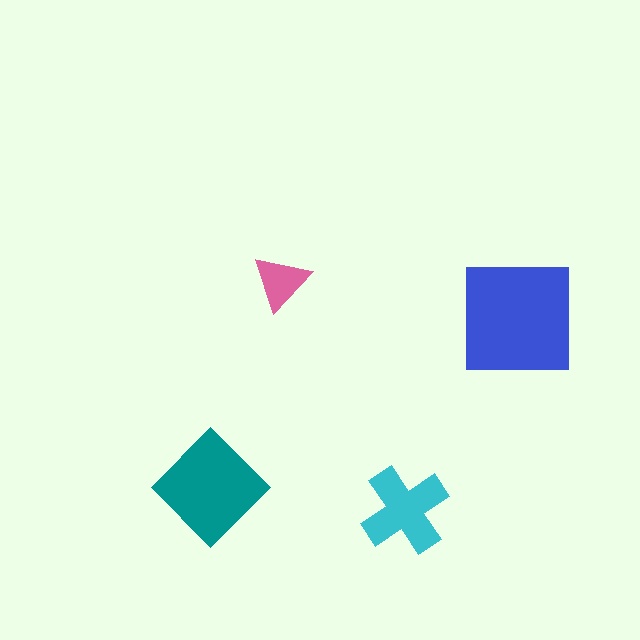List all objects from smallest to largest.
The pink triangle, the cyan cross, the teal diamond, the blue square.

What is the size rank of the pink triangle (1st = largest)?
4th.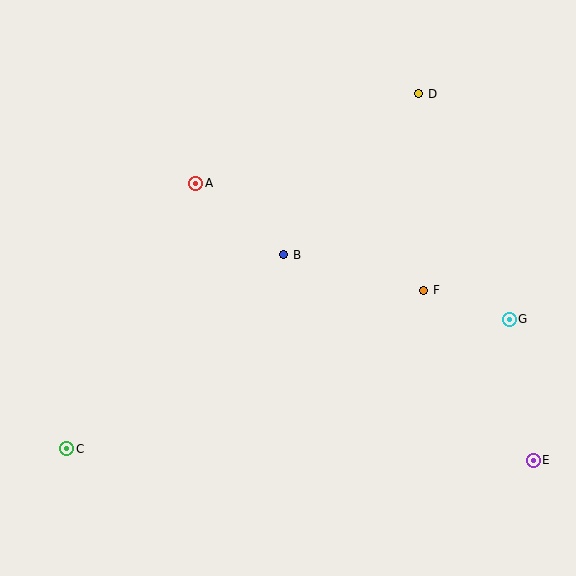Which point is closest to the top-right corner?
Point D is closest to the top-right corner.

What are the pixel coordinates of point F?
Point F is at (424, 290).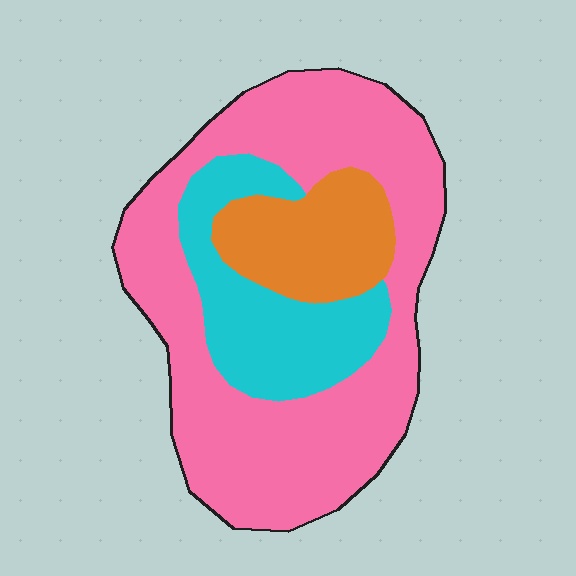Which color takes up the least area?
Orange, at roughly 15%.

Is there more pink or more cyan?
Pink.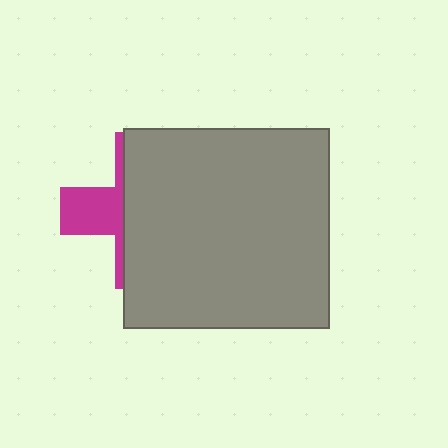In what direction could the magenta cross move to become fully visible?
The magenta cross could move left. That would shift it out from behind the gray rectangle entirely.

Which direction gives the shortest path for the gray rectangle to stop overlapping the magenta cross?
Moving right gives the shortest separation.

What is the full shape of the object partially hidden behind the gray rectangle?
The partially hidden object is a magenta cross.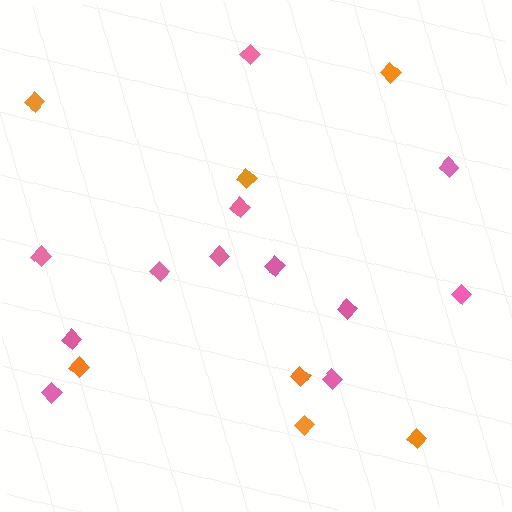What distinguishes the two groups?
There are 2 groups: one group of pink diamonds (12) and one group of orange diamonds (7).